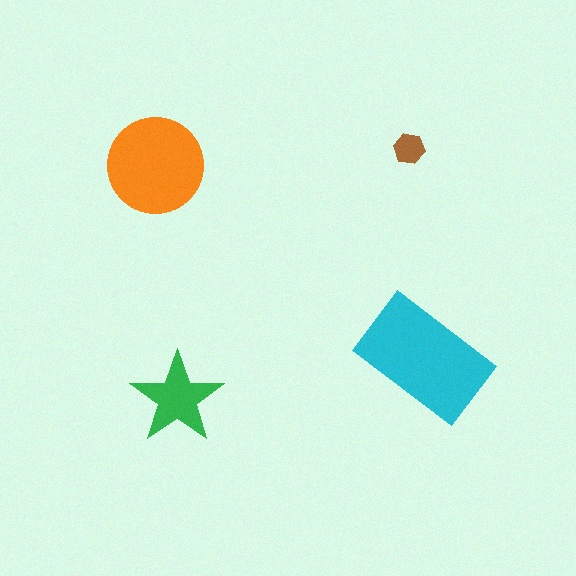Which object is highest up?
The brown hexagon is topmost.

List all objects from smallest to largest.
The brown hexagon, the green star, the orange circle, the cyan rectangle.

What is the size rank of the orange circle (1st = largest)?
2nd.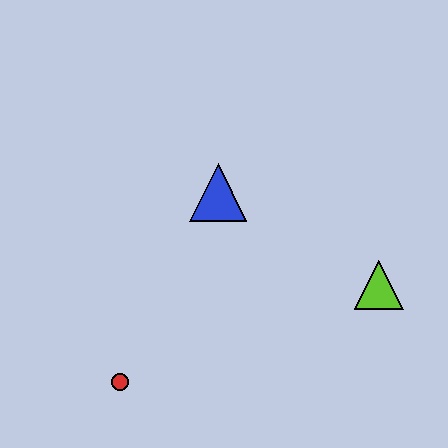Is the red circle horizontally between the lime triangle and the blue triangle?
No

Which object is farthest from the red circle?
The lime triangle is farthest from the red circle.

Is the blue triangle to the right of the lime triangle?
No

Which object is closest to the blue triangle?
The lime triangle is closest to the blue triangle.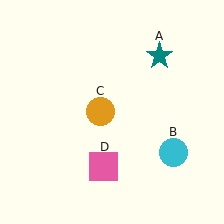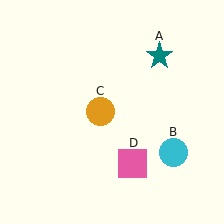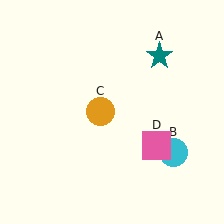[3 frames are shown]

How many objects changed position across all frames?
1 object changed position: pink square (object D).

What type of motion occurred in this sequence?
The pink square (object D) rotated counterclockwise around the center of the scene.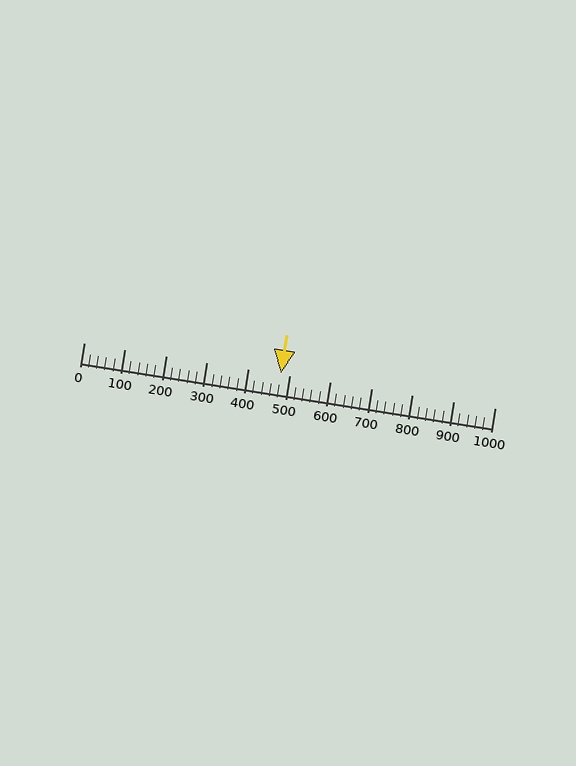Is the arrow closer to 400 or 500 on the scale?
The arrow is closer to 500.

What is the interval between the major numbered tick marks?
The major tick marks are spaced 100 units apart.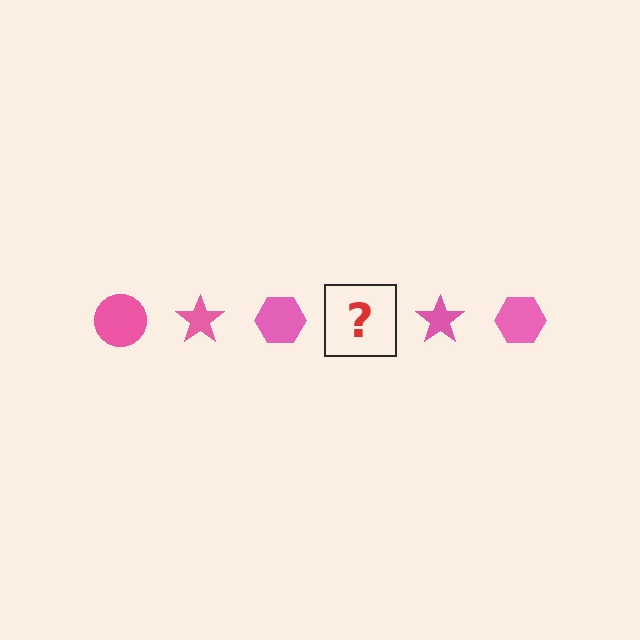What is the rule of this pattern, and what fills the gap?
The rule is that the pattern cycles through circle, star, hexagon shapes in pink. The gap should be filled with a pink circle.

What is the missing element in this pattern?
The missing element is a pink circle.